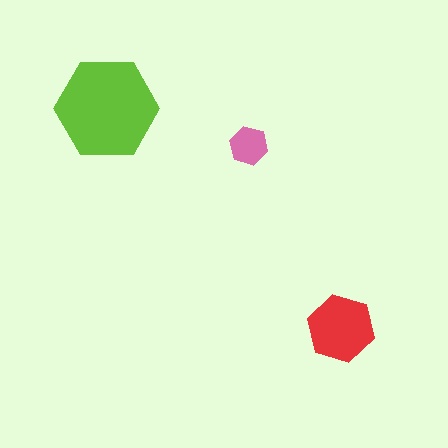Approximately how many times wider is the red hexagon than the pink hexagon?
About 2 times wider.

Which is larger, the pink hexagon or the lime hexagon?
The lime one.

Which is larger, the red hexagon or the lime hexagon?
The lime one.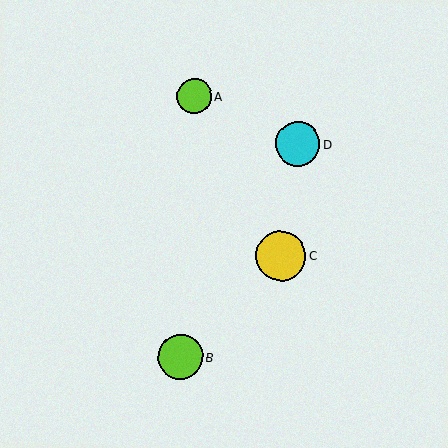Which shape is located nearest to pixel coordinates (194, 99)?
The lime circle (labeled A) at (194, 96) is nearest to that location.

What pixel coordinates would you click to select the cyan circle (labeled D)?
Click at (298, 144) to select the cyan circle D.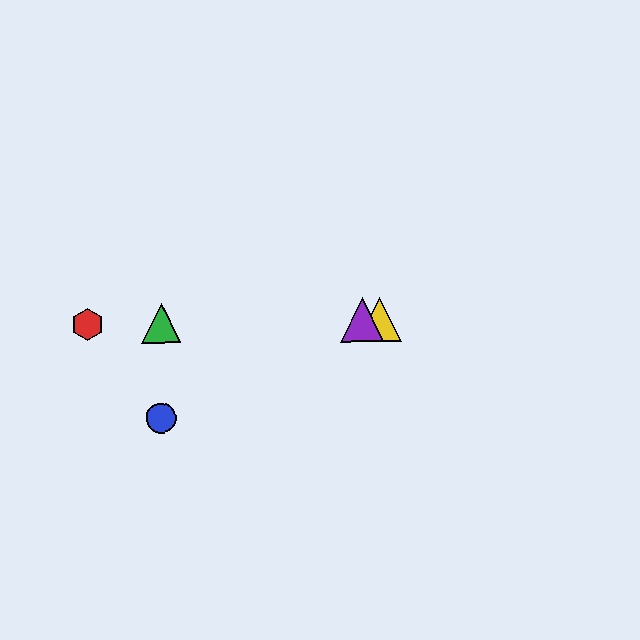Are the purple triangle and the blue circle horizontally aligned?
No, the purple triangle is at y≈320 and the blue circle is at y≈418.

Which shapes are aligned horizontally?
The red hexagon, the green triangle, the yellow triangle, the purple triangle are aligned horizontally.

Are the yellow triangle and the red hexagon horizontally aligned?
Yes, both are at y≈320.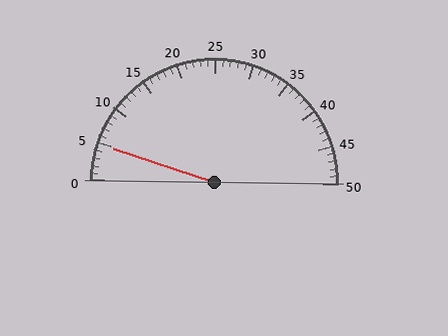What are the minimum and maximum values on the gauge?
The gauge ranges from 0 to 50.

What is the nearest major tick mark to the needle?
The nearest major tick mark is 5.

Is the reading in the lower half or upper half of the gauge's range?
The reading is in the lower half of the range (0 to 50).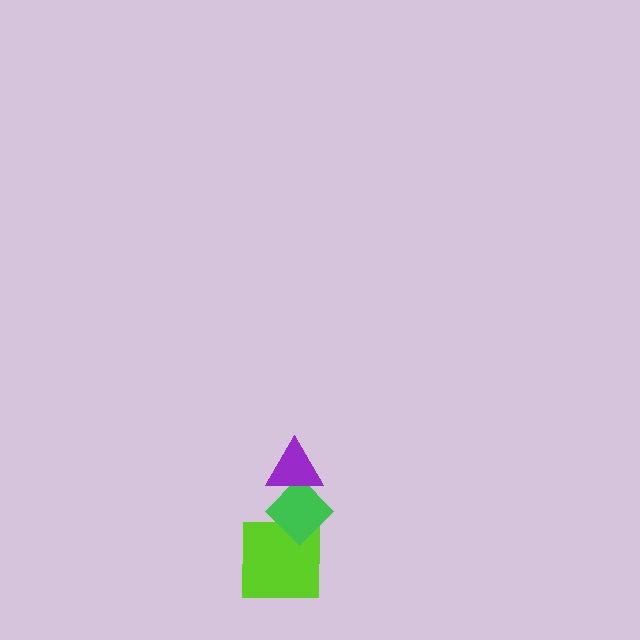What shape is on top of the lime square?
The green diamond is on top of the lime square.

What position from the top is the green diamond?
The green diamond is 2nd from the top.